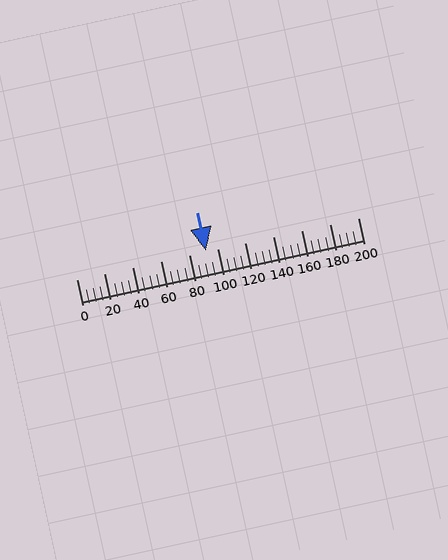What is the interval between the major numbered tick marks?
The major tick marks are spaced 20 units apart.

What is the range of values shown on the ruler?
The ruler shows values from 0 to 200.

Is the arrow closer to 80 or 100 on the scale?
The arrow is closer to 100.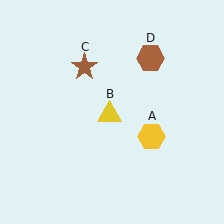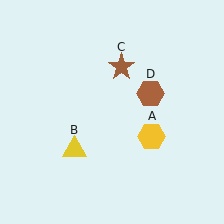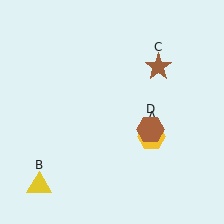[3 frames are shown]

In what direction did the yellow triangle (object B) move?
The yellow triangle (object B) moved down and to the left.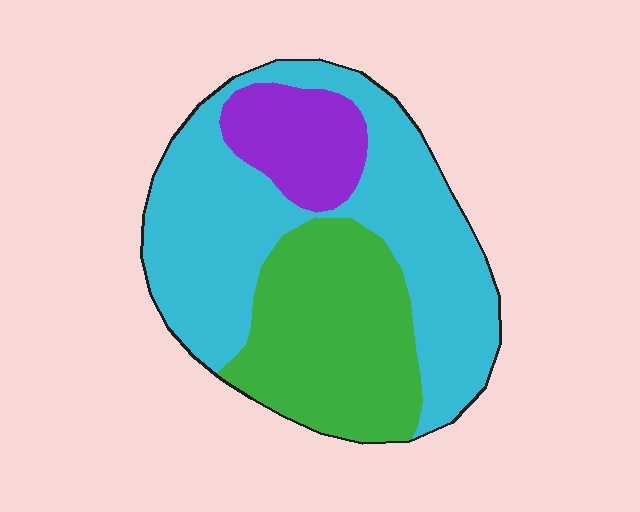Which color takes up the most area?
Cyan, at roughly 55%.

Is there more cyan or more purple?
Cyan.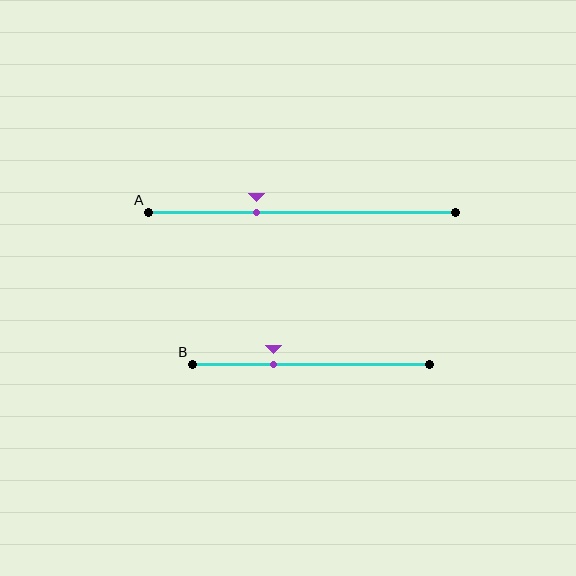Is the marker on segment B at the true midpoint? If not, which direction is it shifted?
No, the marker on segment B is shifted to the left by about 16% of the segment length.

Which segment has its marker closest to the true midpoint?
Segment A has its marker closest to the true midpoint.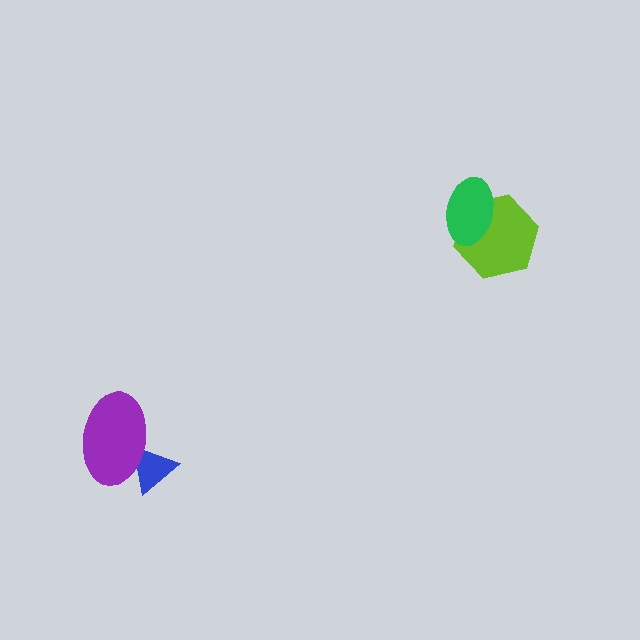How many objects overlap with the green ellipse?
1 object overlaps with the green ellipse.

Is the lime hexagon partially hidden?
Yes, it is partially covered by another shape.